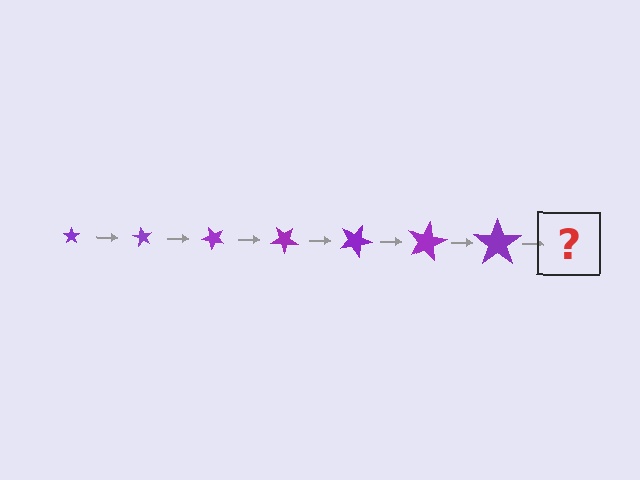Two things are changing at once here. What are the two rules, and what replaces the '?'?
The two rules are that the star grows larger each step and it rotates 60 degrees each step. The '?' should be a star, larger than the previous one and rotated 420 degrees from the start.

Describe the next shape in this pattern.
It should be a star, larger than the previous one and rotated 420 degrees from the start.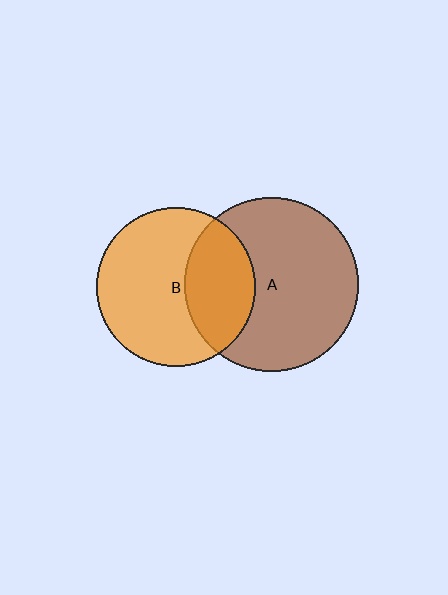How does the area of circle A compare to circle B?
Approximately 1.2 times.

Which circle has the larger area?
Circle A (brown).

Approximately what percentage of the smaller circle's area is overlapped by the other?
Approximately 35%.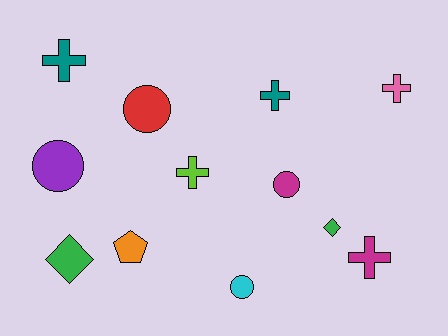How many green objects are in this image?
There are 2 green objects.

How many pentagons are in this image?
There is 1 pentagon.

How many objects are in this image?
There are 12 objects.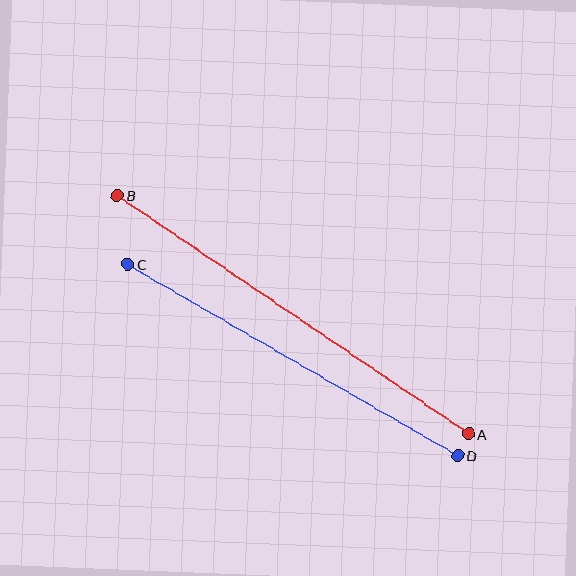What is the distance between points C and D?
The distance is approximately 382 pixels.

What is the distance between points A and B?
The distance is approximately 425 pixels.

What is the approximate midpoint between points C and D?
The midpoint is at approximately (293, 360) pixels.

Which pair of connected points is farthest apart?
Points A and B are farthest apart.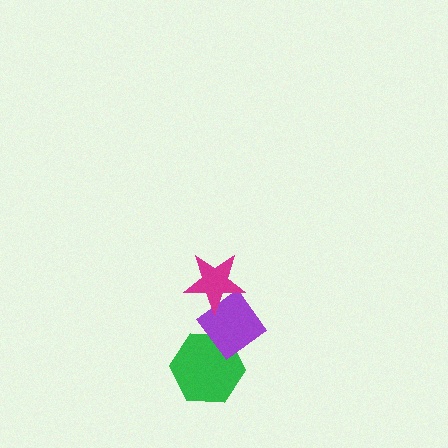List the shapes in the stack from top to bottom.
From top to bottom: the magenta star, the purple diamond, the green hexagon.